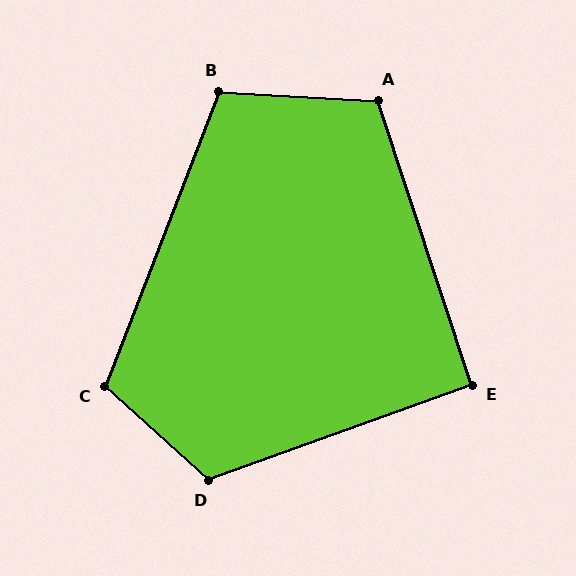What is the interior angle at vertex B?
Approximately 108 degrees (obtuse).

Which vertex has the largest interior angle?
D, at approximately 118 degrees.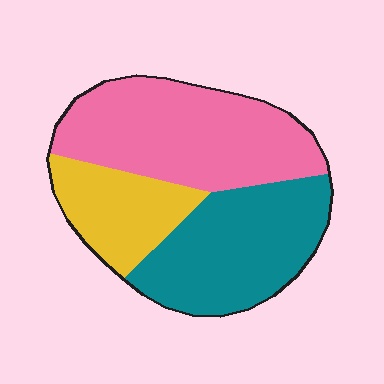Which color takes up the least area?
Yellow, at roughly 20%.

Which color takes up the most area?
Pink, at roughly 45%.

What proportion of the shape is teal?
Teal takes up about three eighths (3/8) of the shape.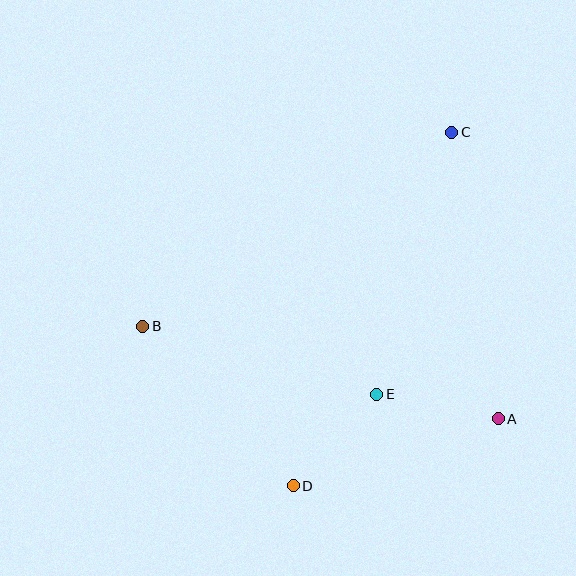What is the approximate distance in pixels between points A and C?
The distance between A and C is approximately 290 pixels.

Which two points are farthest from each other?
Points C and D are farthest from each other.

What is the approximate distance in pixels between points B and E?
The distance between B and E is approximately 244 pixels.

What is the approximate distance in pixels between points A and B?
The distance between A and B is approximately 367 pixels.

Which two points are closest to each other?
Points D and E are closest to each other.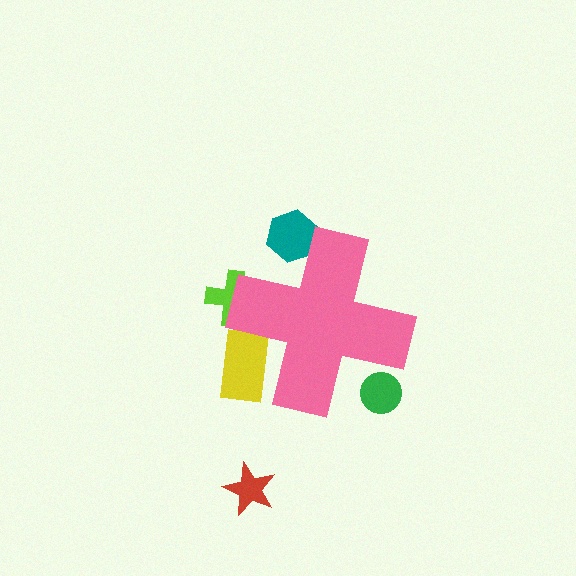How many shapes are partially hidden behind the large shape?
4 shapes are partially hidden.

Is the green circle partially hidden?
Yes, the green circle is partially hidden behind the pink cross.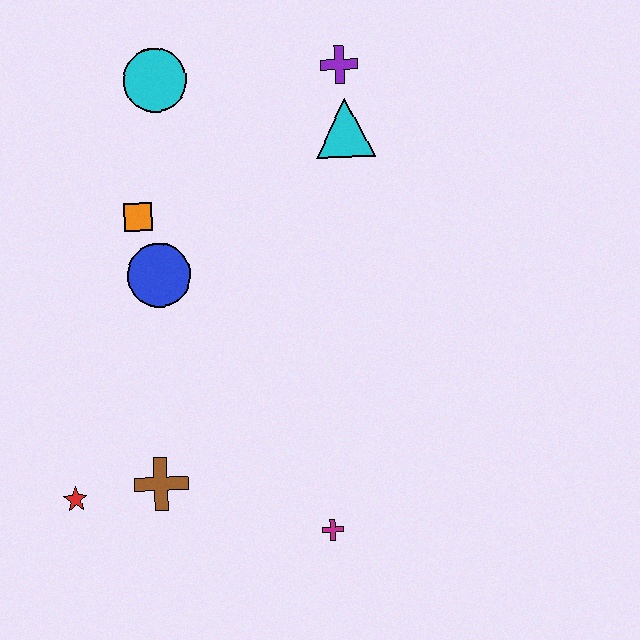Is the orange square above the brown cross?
Yes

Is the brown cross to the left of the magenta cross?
Yes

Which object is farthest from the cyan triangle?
The red star is farthest from the cyan triangle.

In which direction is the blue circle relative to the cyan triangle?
The blue circle is to the left of the cyan triangle.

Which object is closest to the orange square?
The blue circle is closest to the orange square.